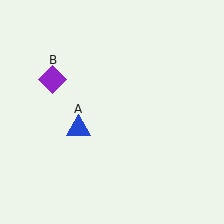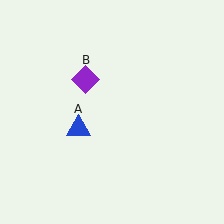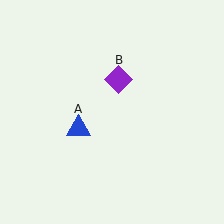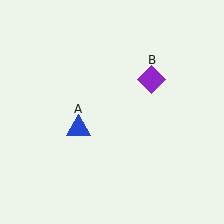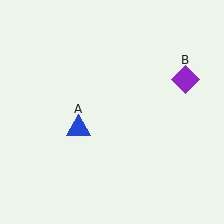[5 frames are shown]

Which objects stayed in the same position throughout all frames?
Blue triangle (object A) remained stationary.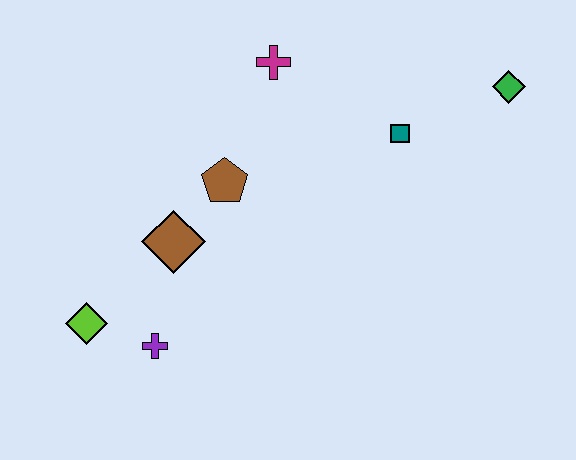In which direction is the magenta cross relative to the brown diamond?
The magenta cross is above the brown diamond.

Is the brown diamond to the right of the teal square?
No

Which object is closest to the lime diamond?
The purple cross is closest to the lime diamond.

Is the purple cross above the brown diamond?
No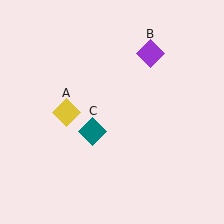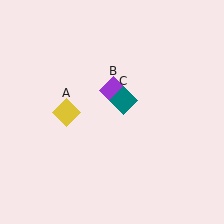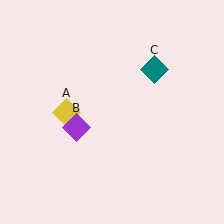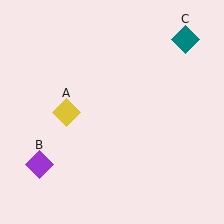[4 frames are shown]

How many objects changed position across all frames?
2 objects changed position: purple diamond (object B), teal diamond (object C).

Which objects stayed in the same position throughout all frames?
Yellow diamond (object A) remained stationary.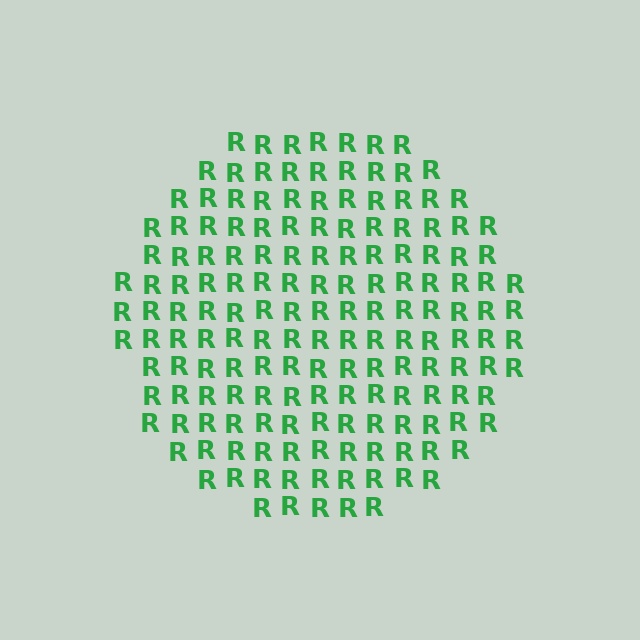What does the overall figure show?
The overall figure shows a circle.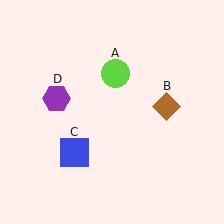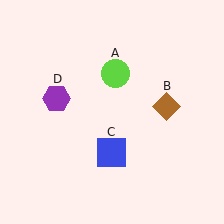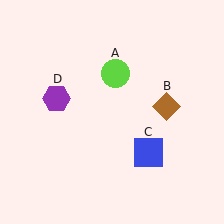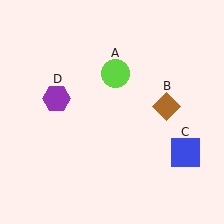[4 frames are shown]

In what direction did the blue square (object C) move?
The blue square (object C) moved right.